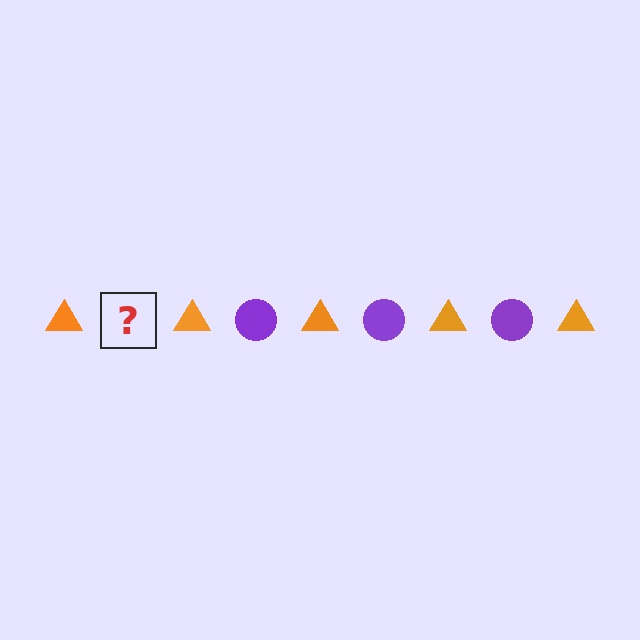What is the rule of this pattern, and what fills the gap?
The rule is that the pattern alternates between orange triangle and purple circle. The gap should be filled with a purple circle.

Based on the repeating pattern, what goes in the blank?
The blank should be a purple circle.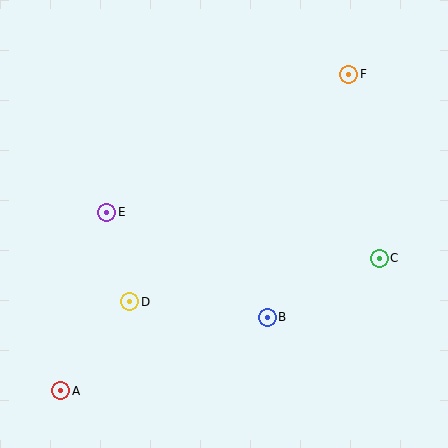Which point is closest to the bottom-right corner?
Point C is closest to the bottom-right corner.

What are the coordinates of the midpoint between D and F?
The midpoint between D and F is at (239, 188).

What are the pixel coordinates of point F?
Point F is at (349, 74).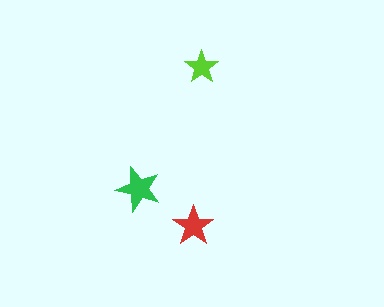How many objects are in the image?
There are 3 objects in the image.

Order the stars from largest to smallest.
the green one, the red one, the lime one.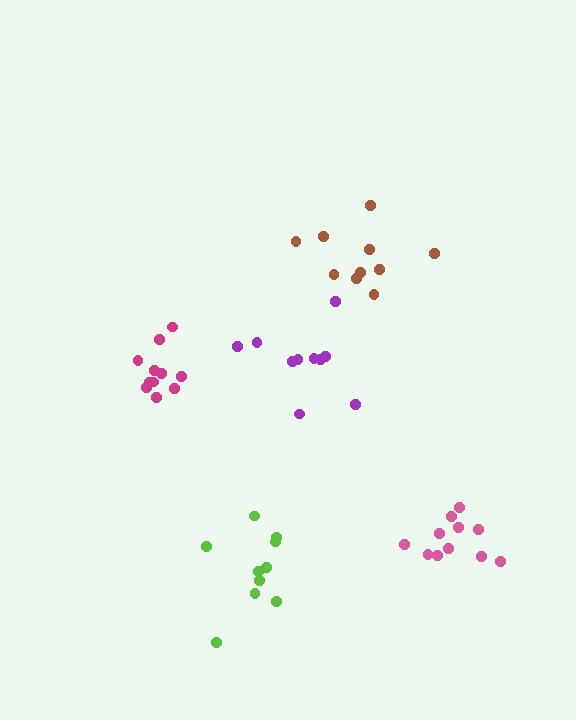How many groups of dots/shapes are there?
There are 5 groups.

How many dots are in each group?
Group 1: 11 dots, Group 2: 10 dots, Group 3: 10 dots, Group 4: 10 dots, Group 5: 11 dots (52 total).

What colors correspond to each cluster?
The clusters are colored: magenta, brown, lime, purple, pink.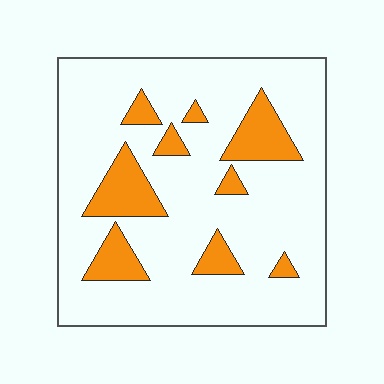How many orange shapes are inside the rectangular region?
9.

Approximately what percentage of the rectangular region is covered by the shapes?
Approximately 20%.